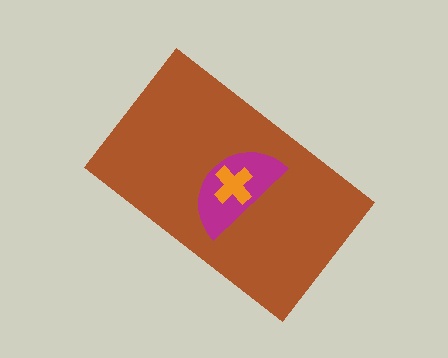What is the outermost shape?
The brown rectangle.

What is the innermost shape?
The orange cross.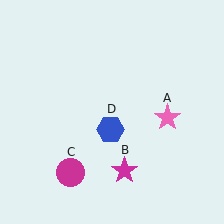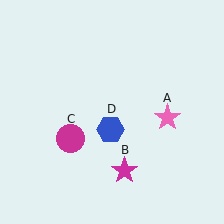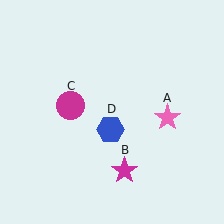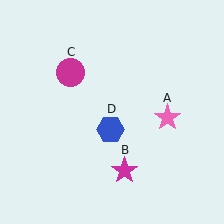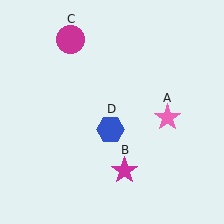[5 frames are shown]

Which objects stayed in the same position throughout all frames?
Pink star (object A) and magenta star (object B) and blue hexagon (object D) remained stationary.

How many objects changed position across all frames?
1 object changed position: magenta circle (object C).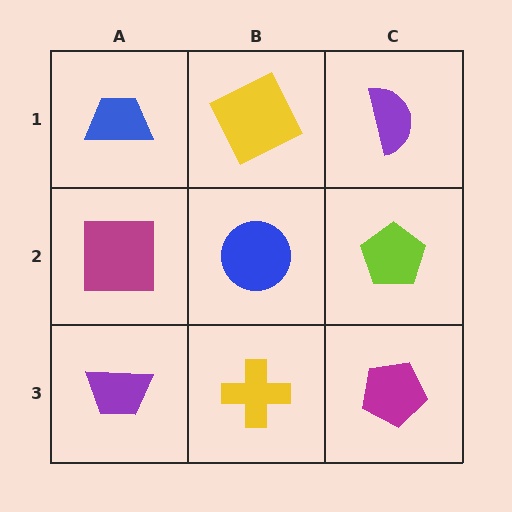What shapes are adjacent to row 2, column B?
A yellow square (row 1, column B), a yellow cross (row 3, column B), a magenta square (row 2, column A), a lime pentagon (row 2, column C).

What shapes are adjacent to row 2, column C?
A purple semicircle (row 1, column C), a magenta pentagon (row 3, column C), a blue circle (row 2, column B).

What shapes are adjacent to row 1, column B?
A blue circle (row 2, column B), a blue trapezoid (row 1, column A), a purple semicircle (row 1, column C).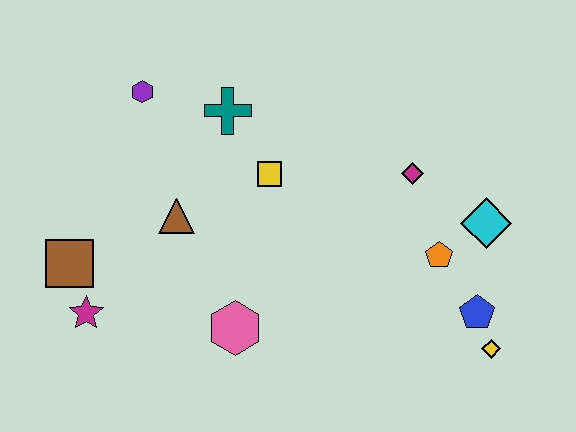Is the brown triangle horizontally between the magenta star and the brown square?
No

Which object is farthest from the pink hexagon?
The cyan diamond is farthest from the pink hexagon.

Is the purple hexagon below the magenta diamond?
No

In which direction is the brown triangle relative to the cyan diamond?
The brown triangle is to the left of the cyan diamond.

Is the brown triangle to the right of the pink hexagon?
No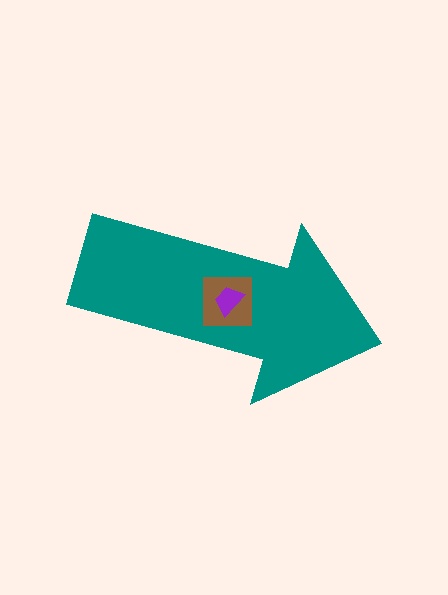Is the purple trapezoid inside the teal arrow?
Yes.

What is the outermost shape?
The teal arrow.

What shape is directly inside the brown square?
The purple trapezoid.